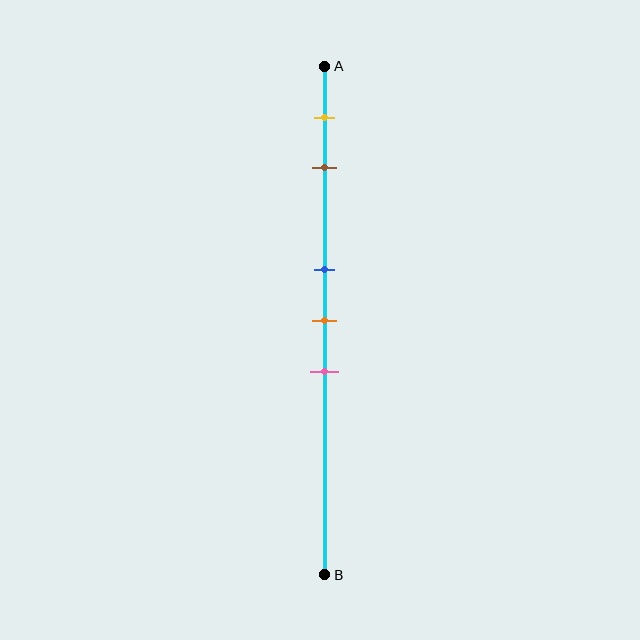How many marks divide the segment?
There are 5 marks dividing the segment.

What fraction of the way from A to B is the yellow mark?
The yellow mark is approximately 10% (0.1) of the way from A to B.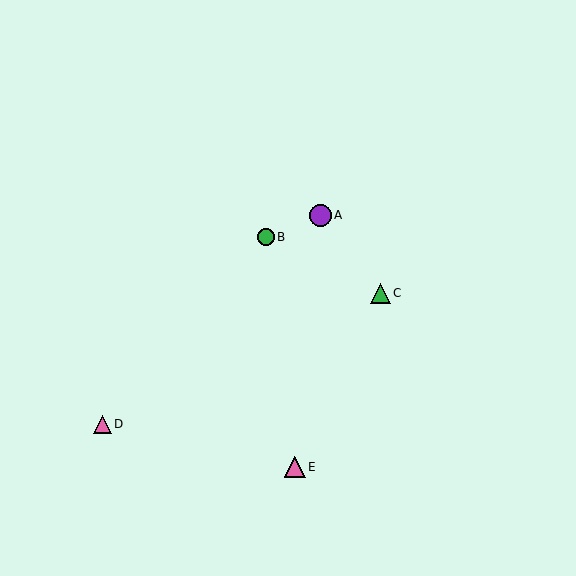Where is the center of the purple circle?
The center of the purple circle is at (320, 215).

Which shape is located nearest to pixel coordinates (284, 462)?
The pink triangle (labeled E) at (295, 467) is nearest to that location.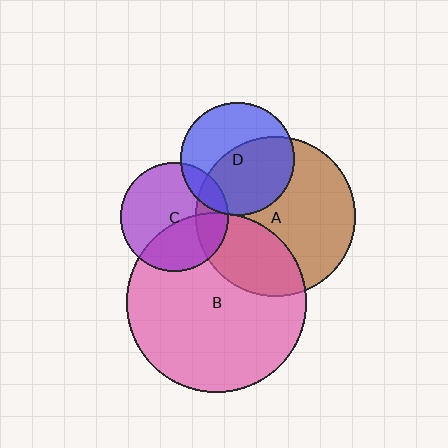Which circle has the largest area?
Circle B (pink).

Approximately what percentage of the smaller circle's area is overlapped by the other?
Approximately 35%.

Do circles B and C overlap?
Yes.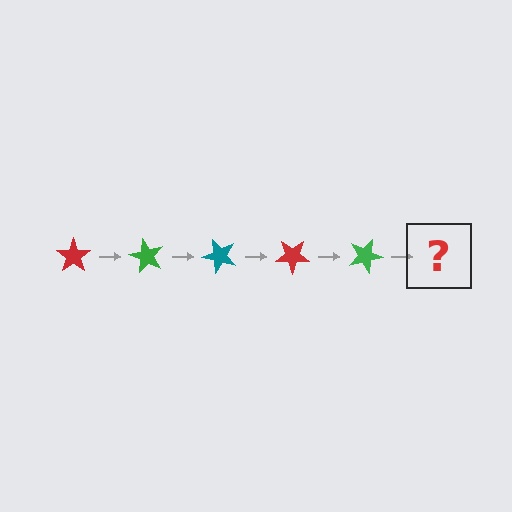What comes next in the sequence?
The next element should be a teal star, rotated 300 degrees from the start.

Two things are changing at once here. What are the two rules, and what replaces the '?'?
The two rules are that it rotates 60 degrees each step and the color cycles through red, green, and teal. The '?' should be a teal star, rotated 300 degrees from the start.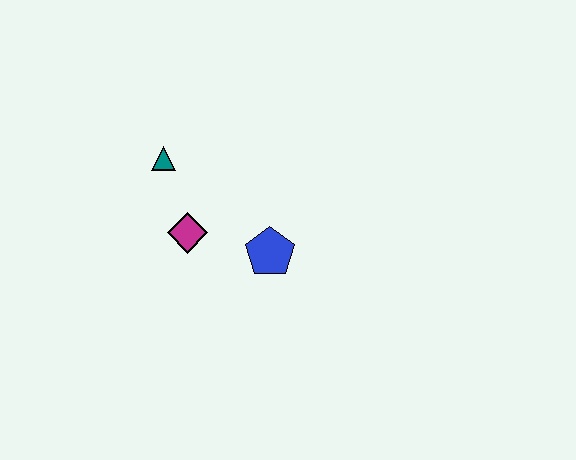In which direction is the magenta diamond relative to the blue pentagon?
The magenta diamond is to the left of the blue pentagon.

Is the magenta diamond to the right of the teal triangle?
Yes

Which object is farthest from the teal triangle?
The blue pentagon is farthest from the teal triangle.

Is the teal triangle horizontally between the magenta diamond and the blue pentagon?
No